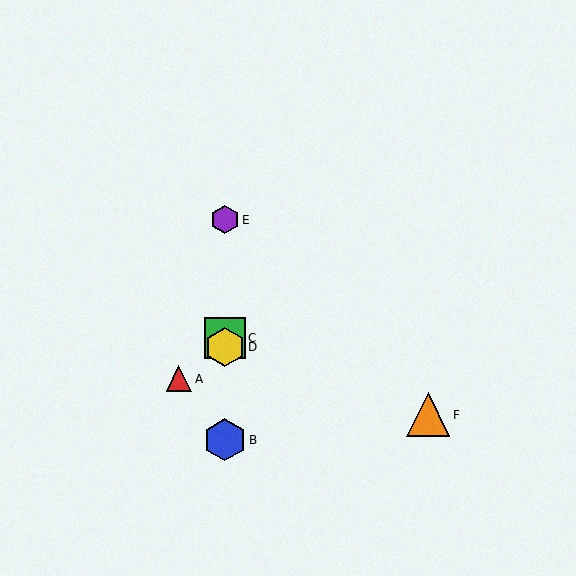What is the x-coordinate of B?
Object B is at x≈225.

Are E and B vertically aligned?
Yes, both are at x≈225.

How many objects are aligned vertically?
4 objects (B, C, D, E) are aligned vertically.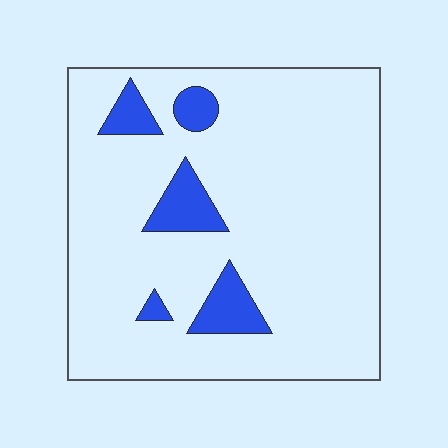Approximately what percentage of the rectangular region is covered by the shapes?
Approximately 10%.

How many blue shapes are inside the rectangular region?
5.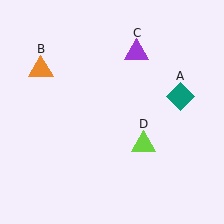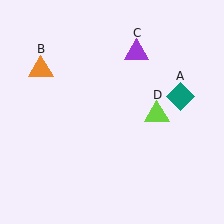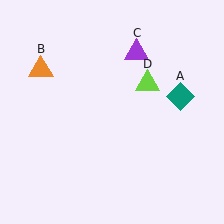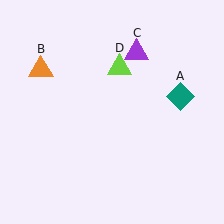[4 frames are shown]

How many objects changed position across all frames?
1 object changed position: lime triangle (object D).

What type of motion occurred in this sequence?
The lime triangle (object D) rotated counterclockwise around the center of the scene.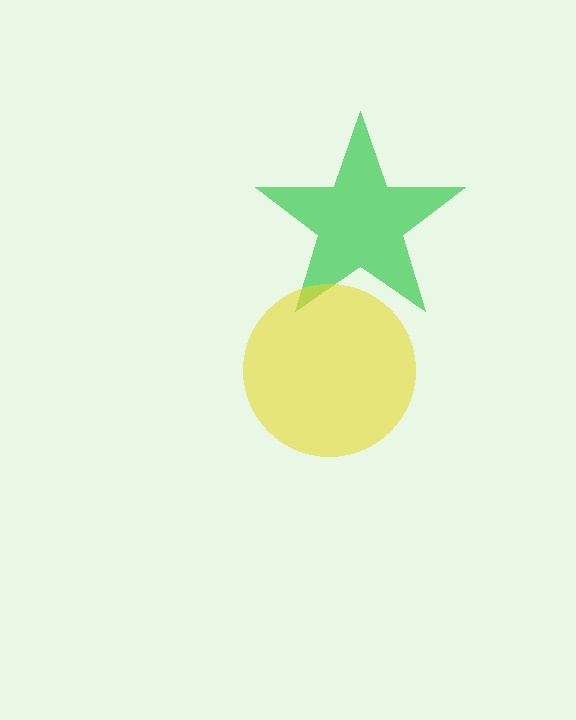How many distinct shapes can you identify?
There are 2 distinct shapes: a green star, a yellow circle.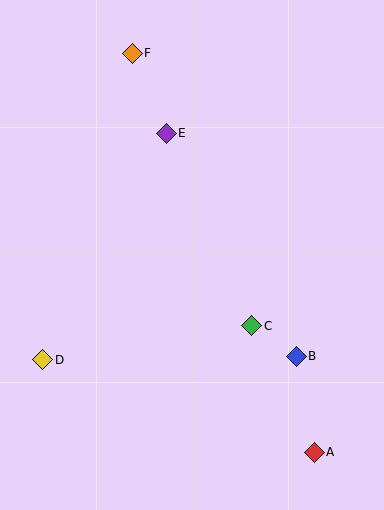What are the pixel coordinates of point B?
Point B is at (296, 356).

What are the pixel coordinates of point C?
Point C is at (252, 326).